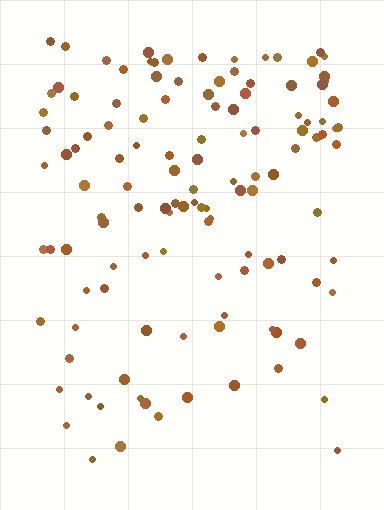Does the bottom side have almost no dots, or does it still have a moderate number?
Still a moderate number, just noticeably fewer than the top.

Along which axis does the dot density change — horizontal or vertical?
Vertical.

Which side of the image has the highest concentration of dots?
The top.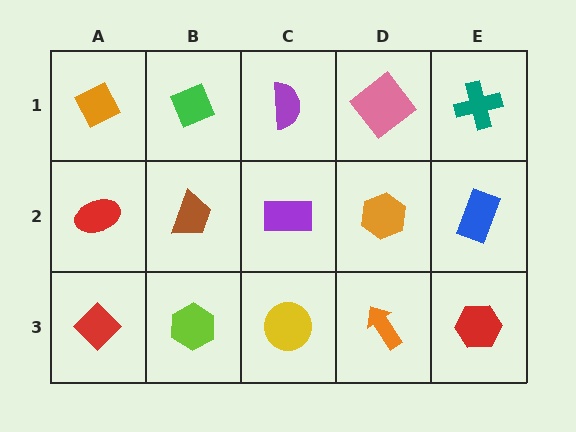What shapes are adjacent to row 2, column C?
A purple semicircle (row 1, column C), a yellow circle (row 3, column C), a brown trapezoid (row 2, column B), an orange hexagon (row 2, column D).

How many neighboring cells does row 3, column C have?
3.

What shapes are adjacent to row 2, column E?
A teal cross (row 1, column E), a red hexagon (row 3, column E), an orange hexagon (row 2, column D).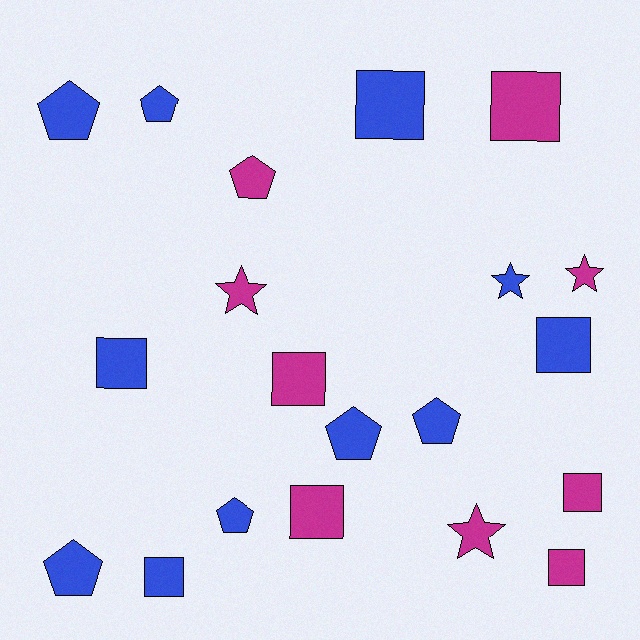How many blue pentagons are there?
There are 6 blue pentagons.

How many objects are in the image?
There are 20 objects.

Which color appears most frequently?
Blue, with 11 objects.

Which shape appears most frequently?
Square, with 9 objects.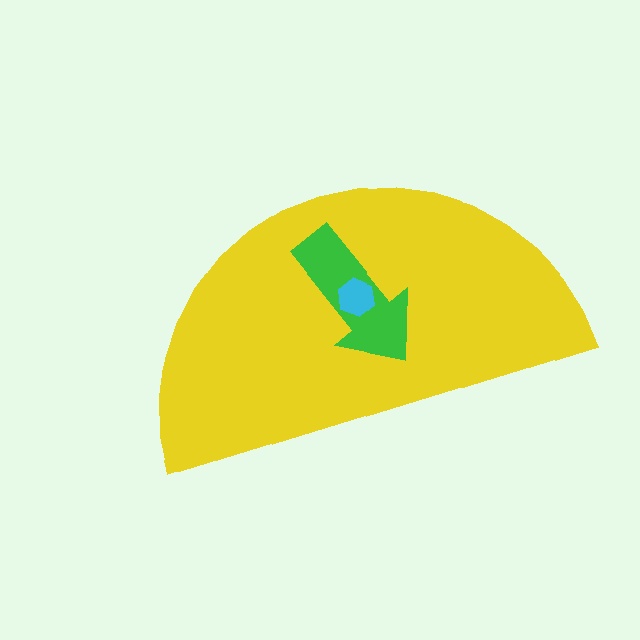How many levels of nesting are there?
3.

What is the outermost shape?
The yellow semicircle.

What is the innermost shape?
The cyan hexagon.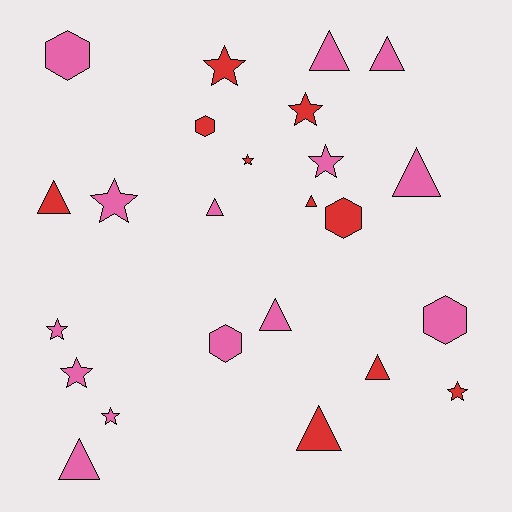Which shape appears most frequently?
Triangle, with 10 objects.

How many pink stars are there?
There are 5 pink stars.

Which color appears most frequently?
Pink, with 14 objects.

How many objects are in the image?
There are 24 objects.